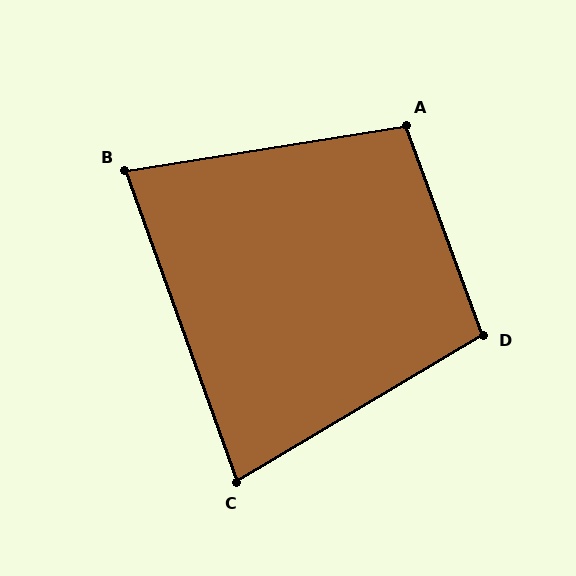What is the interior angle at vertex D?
Approximately 101 degrees (obtuse).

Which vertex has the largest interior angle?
A, at approximately 101 degrees.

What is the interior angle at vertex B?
Approximately 79 degrees (acute).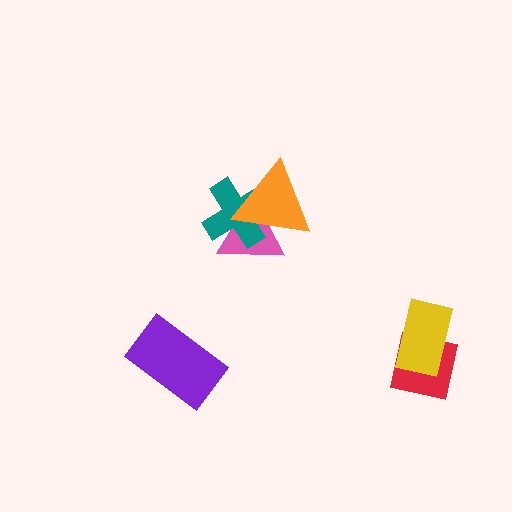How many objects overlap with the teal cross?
2 objects overlap with the teal cross.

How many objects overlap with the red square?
1 object overlaps with the red square.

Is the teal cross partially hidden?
Yes, it is partially covered by another shape.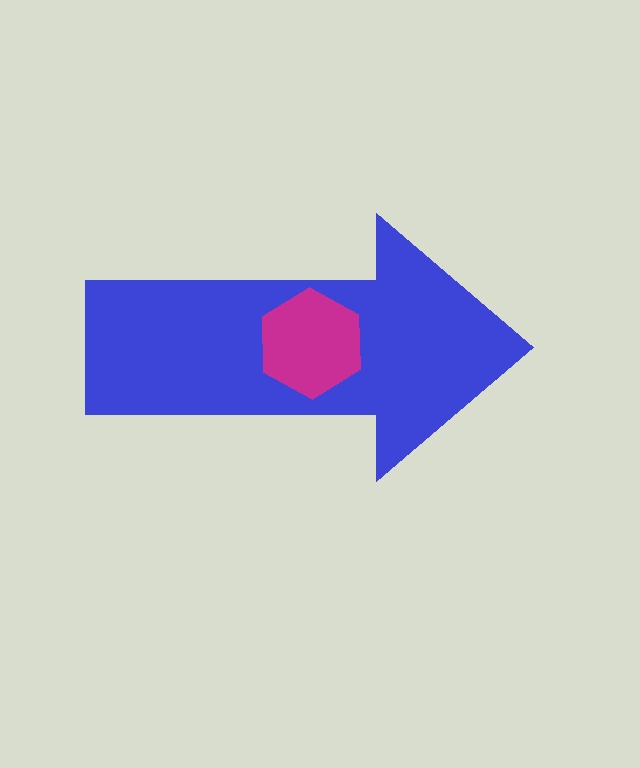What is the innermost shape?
The magenta hexagon.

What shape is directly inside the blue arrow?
The magenta hexagon.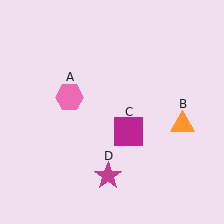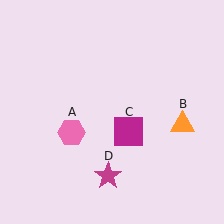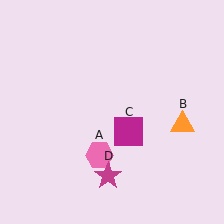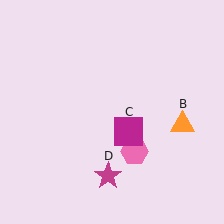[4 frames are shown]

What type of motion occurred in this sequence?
The pink hexagon (object A) rotated counterclockwise around the center of the scene.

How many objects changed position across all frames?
1 object changed position: pink hexagon (object A).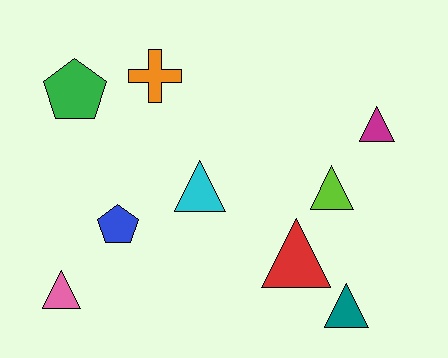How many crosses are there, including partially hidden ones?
There is 1 cross.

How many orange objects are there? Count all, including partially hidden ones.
There is 1 orange object.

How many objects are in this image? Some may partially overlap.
There are 9 objects.